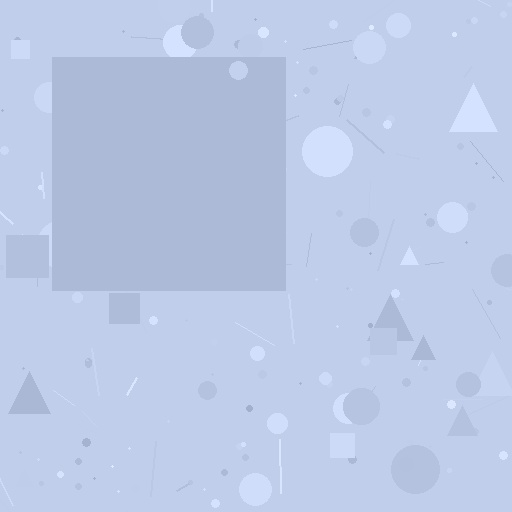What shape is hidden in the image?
A square is hidden in the image.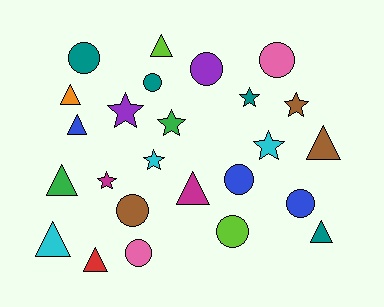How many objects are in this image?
There are 25 objects.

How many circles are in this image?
There are 9 circles.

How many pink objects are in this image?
There are 2 pink objects.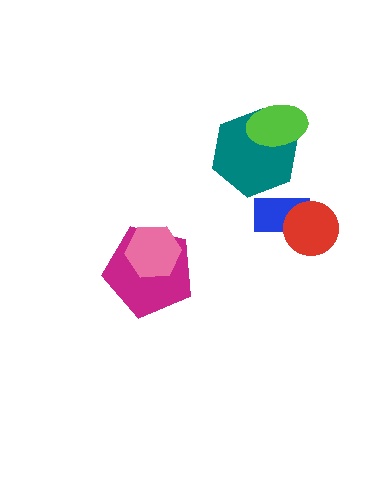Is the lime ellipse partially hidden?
No, no other shape covers it.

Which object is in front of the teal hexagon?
The lime ellipse is in front of the teal hexagon.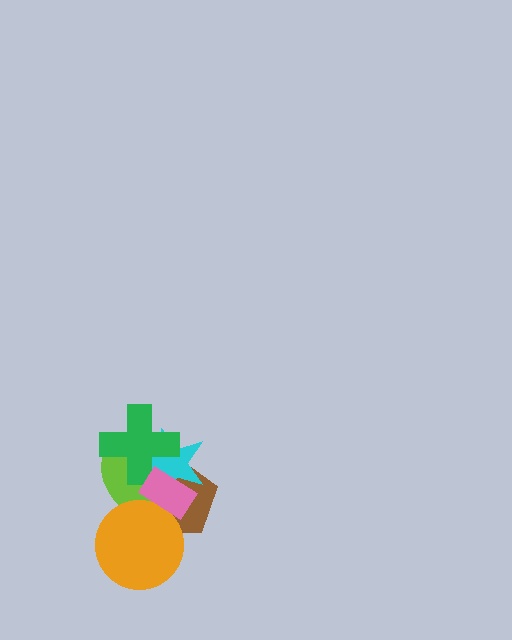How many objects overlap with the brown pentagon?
6 objects overlap with the brown pentagon.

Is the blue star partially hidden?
Yes, it is partially covered by another shape.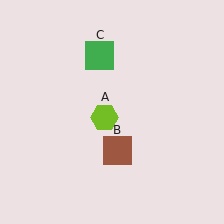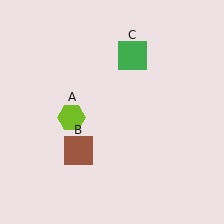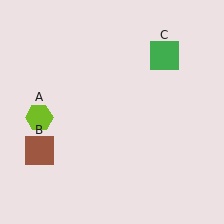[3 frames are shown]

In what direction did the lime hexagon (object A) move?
The lime hexagon (object A) moved left.